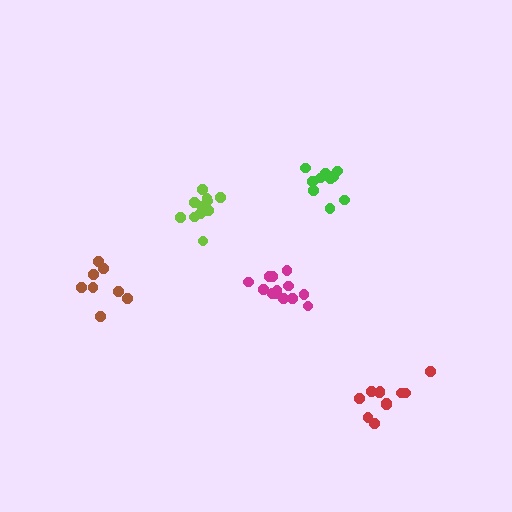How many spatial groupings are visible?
There are 5 spatial groupings.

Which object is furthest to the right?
The red cluster is rightmost.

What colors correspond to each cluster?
The clusters are colored: lime, red, green, magenta, brown.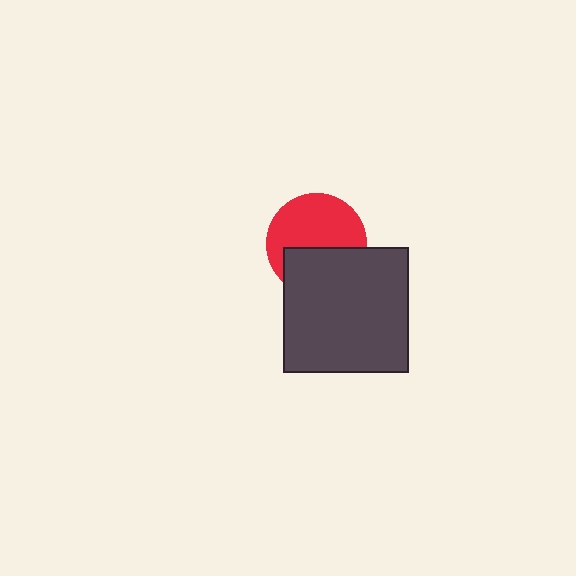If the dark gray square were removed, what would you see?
You would see the complete red circle.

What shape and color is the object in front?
The object in front is a dark gray square.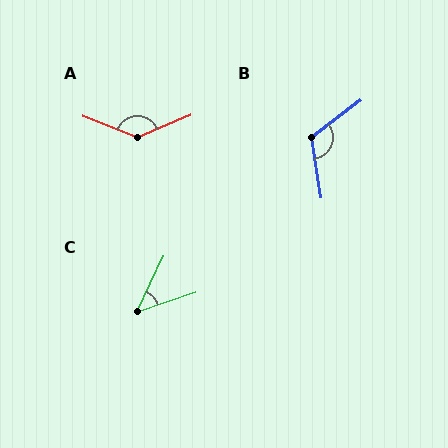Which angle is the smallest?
C, at approximately 46 degrees.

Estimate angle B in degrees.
Approximately 118 degrees.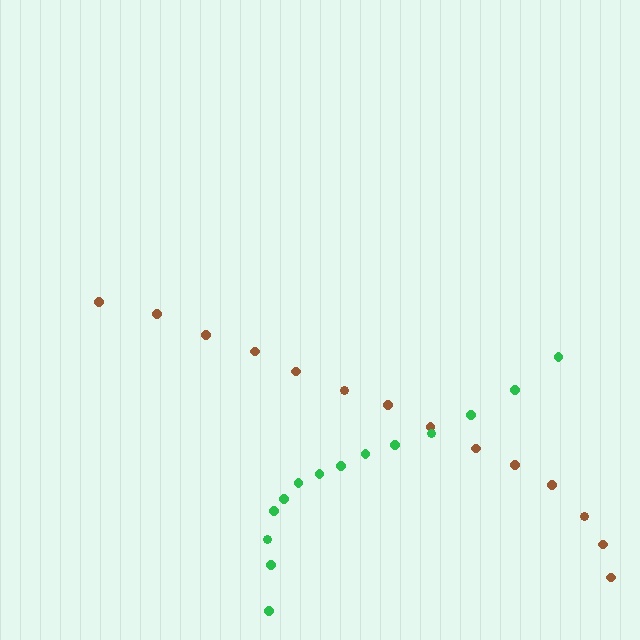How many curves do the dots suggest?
There are 2 distinct paths.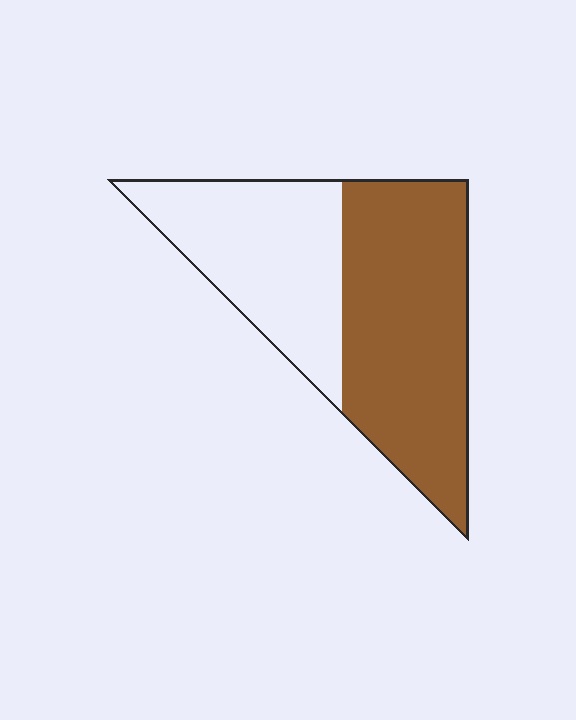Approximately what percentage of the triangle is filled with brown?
Approximately 60%.